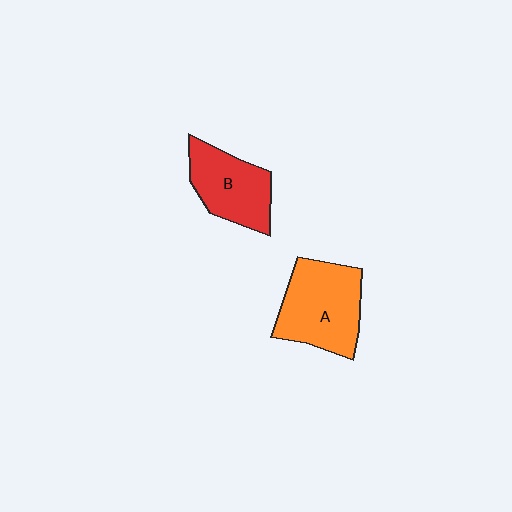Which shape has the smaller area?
Shape B (red).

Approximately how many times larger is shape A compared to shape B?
Approximately 1.3 times.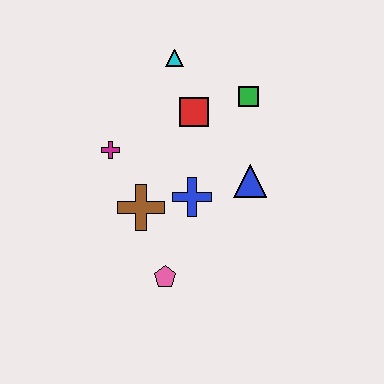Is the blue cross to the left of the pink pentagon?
No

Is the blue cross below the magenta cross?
Yes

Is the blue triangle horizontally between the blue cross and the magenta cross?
No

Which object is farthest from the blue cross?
The cyan triangle is farthest from the blue cross.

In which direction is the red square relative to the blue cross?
The red square is above the blue cross.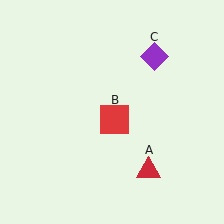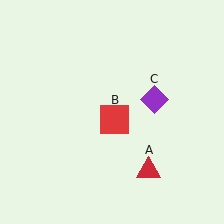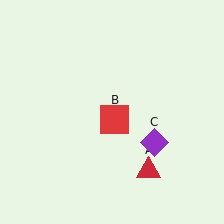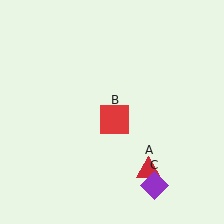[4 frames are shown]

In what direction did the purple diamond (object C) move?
The purple diamond (object C) moved down.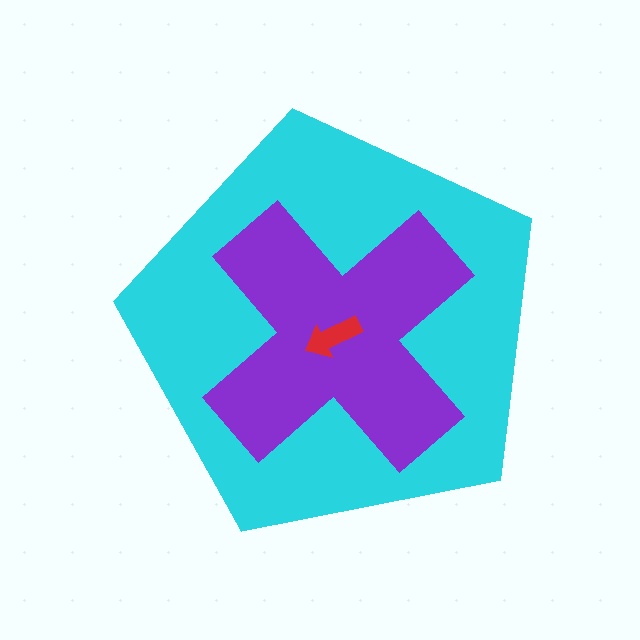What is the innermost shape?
The red arrow.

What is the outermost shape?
The cyan pentagon.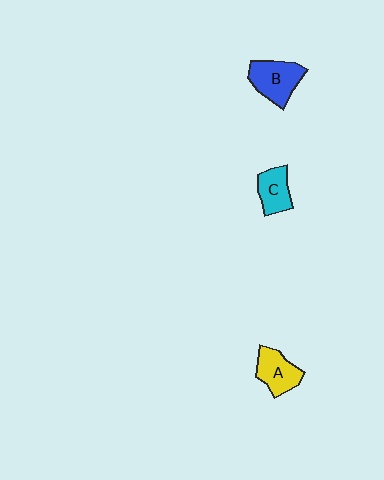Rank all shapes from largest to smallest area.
From largest to smallest: B (blue), A (yellow), C (cyan).